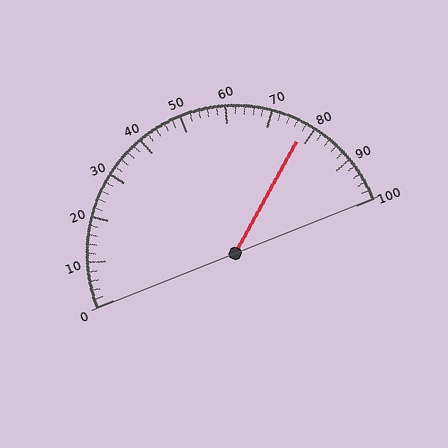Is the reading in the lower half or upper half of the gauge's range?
The reading is in the upper half of the range (0 to 100).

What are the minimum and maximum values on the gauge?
The gauge ranges from 0 to 100.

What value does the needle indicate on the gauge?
The needle indicates approximately 78.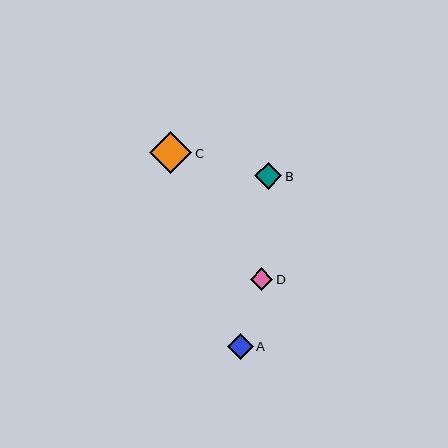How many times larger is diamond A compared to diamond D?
Diamond A is approximately 1.1 times the size of diamond D.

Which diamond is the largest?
Diamond C is the largest with a size of approximately 42 pixels.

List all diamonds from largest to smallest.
From largest to smallest: C, B, A, D.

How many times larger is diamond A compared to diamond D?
Diamond A is approximately 1.1 times the size of diamond D.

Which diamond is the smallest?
Diamond D is the smallest with a size of approximately 23 pixels.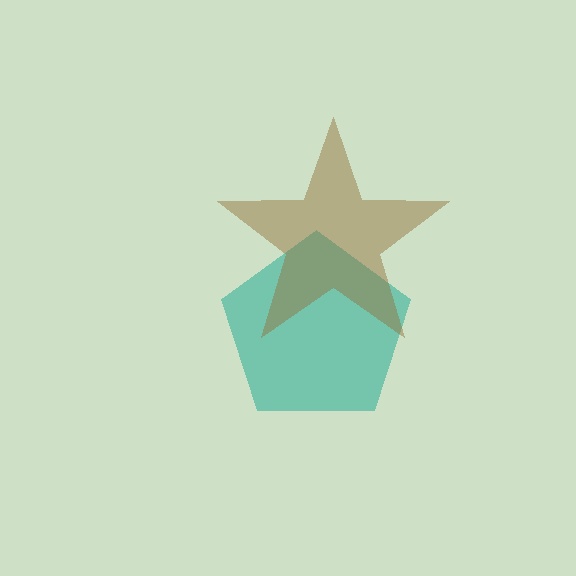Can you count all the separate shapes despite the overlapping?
Yes, there are 2 separate shapes.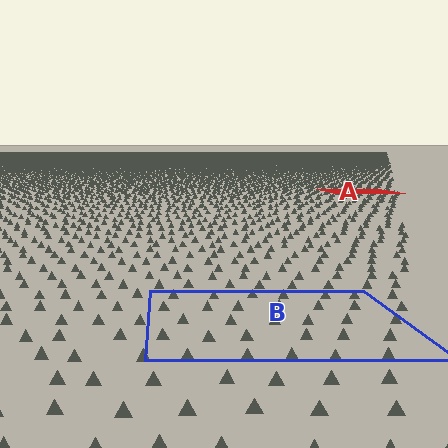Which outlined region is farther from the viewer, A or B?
Region A is farther from the viewer — the texture elements inside it appear smaller and more densely packed.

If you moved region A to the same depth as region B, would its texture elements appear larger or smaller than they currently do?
They would appear larger. At a closer depth, the same texture elements are projected at a bigger on-screen size.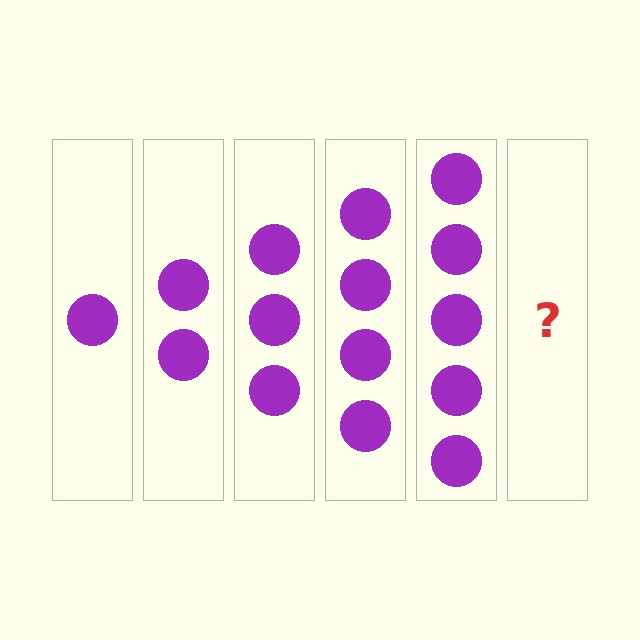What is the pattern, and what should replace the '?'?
The pattern is that each step adds one more circle. The '?' should be 6 circles.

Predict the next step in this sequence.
The next step is 6 circles.